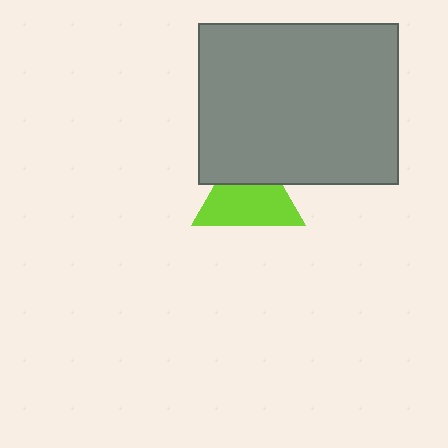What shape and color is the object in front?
The object in front is a gray rectangle.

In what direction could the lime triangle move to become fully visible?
The lime triangle could move down. That would shift it out from behind the gray rectangle entirely.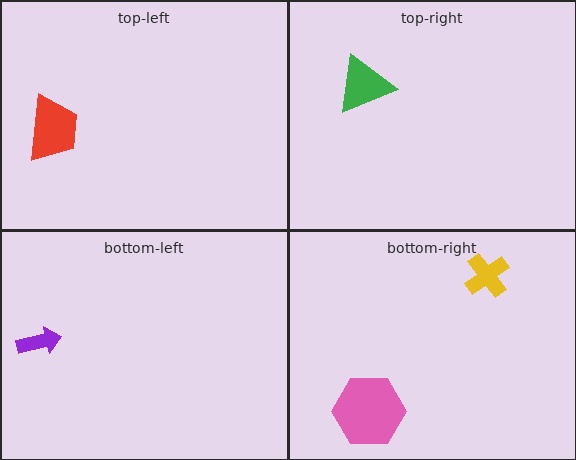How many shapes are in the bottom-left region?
1.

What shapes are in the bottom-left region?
The purple arrow.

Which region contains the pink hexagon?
The bottom-right region.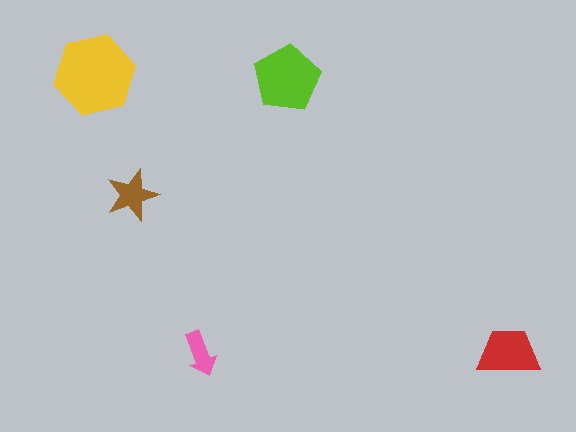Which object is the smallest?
The pink arrow.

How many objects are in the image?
There are 5 objects in the image.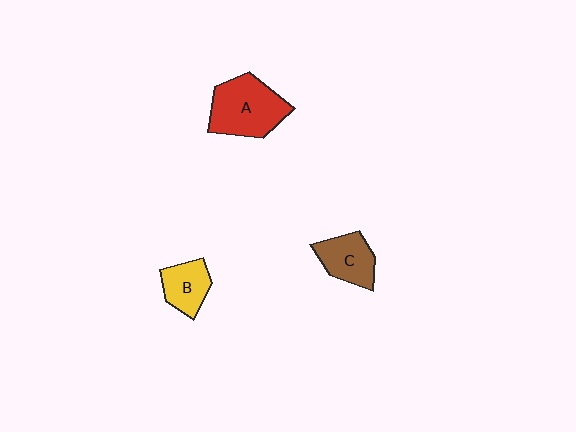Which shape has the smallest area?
Shape B (yellow).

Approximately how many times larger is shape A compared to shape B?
Approximately 1.8 times.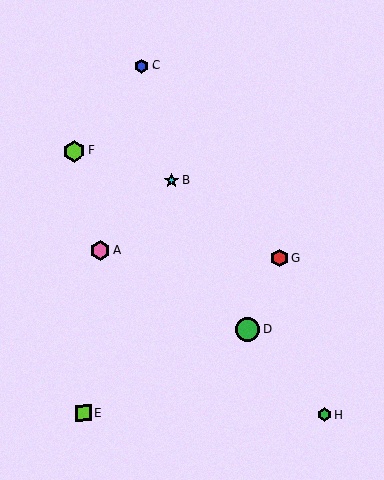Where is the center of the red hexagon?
The center of the red hexagon is at (280, 258).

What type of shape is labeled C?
Shape C is a blue hexagon.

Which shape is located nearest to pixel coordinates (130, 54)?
The blue hexagon (labeled C) at (141, 66) is nearest to that location.